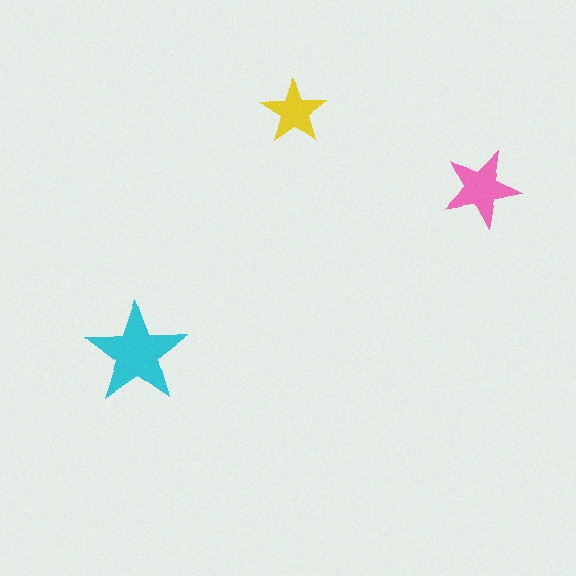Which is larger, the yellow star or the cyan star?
The cyan one.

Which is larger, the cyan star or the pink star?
The cyan one.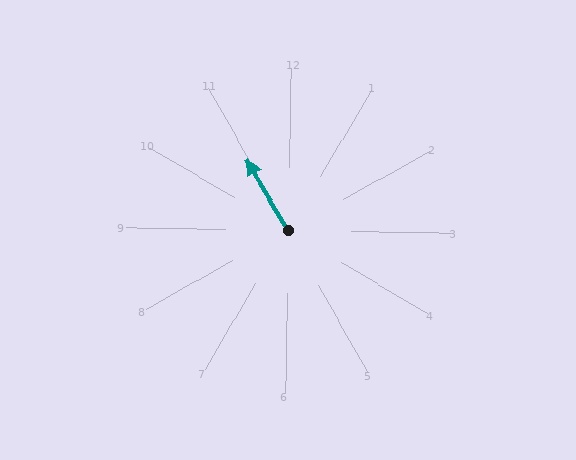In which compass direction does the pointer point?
Northwest.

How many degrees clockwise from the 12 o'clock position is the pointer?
Approximately 329 degrees.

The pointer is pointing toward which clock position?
Roughly 11 o'clock.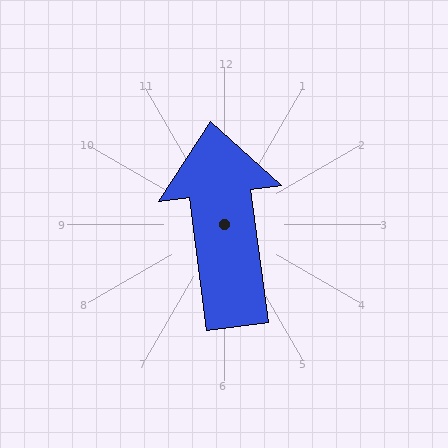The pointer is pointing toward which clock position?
Roughly 12 o'clock.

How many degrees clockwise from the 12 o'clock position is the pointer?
Approximately 353 degrees.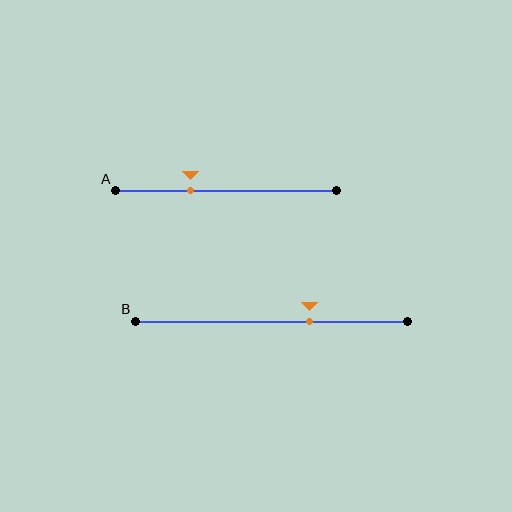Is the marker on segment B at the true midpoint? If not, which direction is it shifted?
No, the marker on segment B is shifted to the right by about 14% of the segment length.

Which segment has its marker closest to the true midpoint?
Segment B has its marker closest to the true midpoint.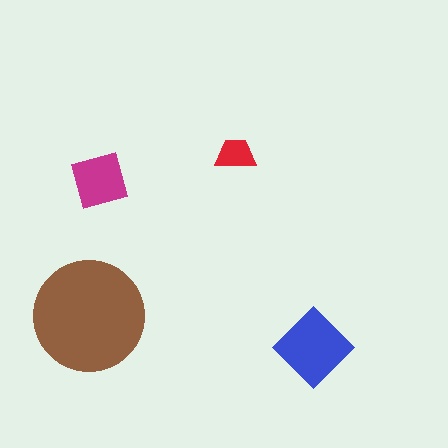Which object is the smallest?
The red trapezoid.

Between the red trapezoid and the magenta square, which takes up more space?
The magenta square.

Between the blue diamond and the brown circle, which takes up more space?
The brown circle.